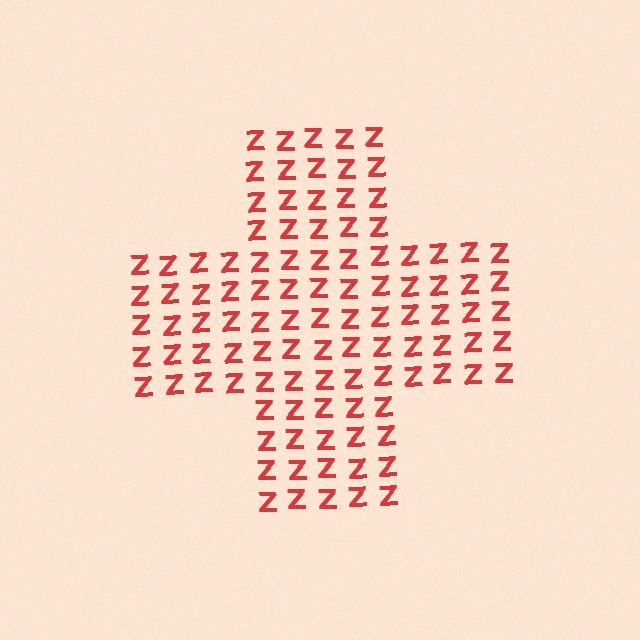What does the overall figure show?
The overall figure shows a cross.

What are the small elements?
The small elements are letter Z's.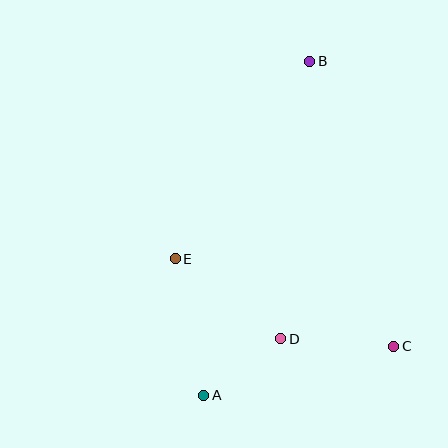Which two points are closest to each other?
Points A and D are closest to each other.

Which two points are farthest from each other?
Points A and B are farthest from each other.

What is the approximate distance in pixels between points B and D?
The distance between B and D is approximately 279 pixels.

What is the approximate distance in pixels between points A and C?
The distance between A and C is approximately 196 pixels.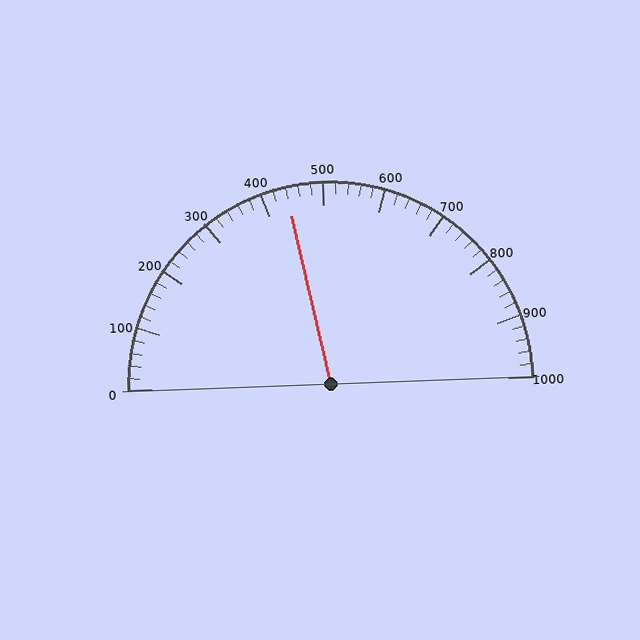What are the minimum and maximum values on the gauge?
The gauge ranges from 0 to 1000.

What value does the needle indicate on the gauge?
The needle indicates approximately 440.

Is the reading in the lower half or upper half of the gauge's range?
The reading is in the lower half of the range (0 to 1000).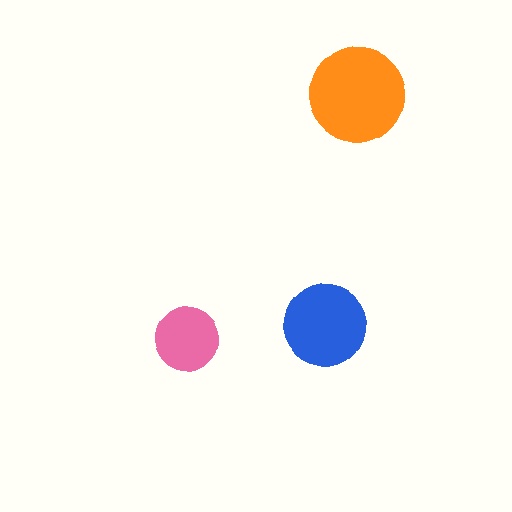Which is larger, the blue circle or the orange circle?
The orange one.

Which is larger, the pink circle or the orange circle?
The orange one.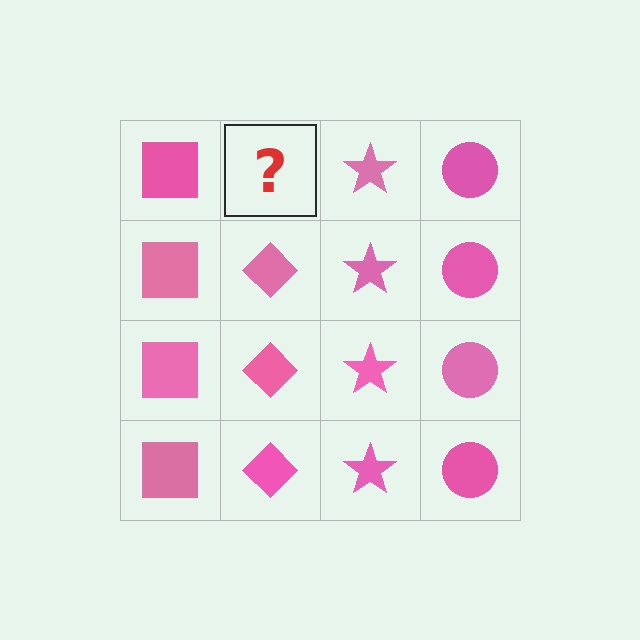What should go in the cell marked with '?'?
The missing cell should contain a pink diamond.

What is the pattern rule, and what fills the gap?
The rule is that each column has a consistent shape. The gap should be filled with a pink diamond.